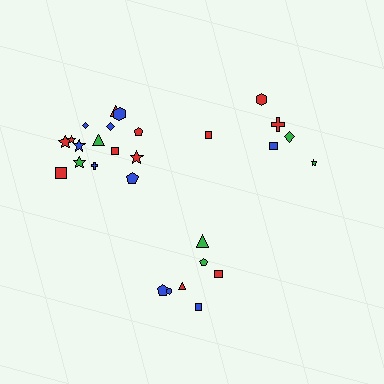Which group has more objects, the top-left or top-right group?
The top-left group.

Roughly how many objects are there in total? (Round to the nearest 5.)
Roughly 30 objects in total.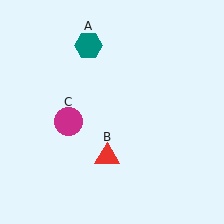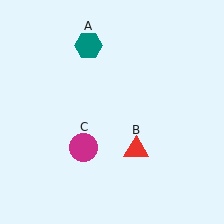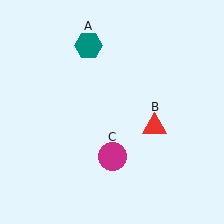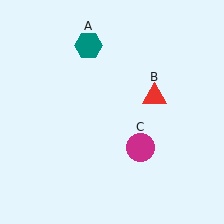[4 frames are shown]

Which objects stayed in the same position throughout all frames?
Teal hexagon (object A) remained stationary.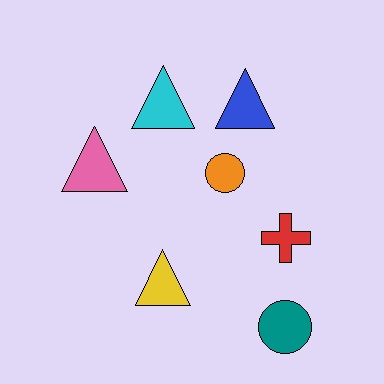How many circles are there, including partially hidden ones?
There are 2 circles.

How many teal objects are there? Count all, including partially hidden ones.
There is 1 teal object.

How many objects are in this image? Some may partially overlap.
There are 7 objects.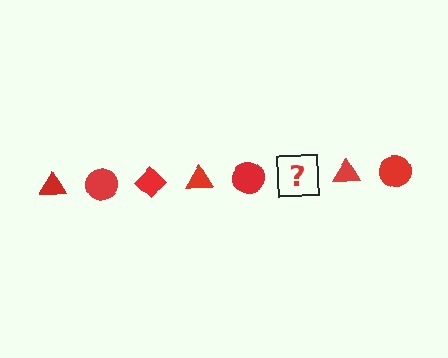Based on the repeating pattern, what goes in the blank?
The blank should be a red diamond.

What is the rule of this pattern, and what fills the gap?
The rule is that the pattern cycles through triangle, circle, diamond shapes in red. The gap should be filled with a red diamond.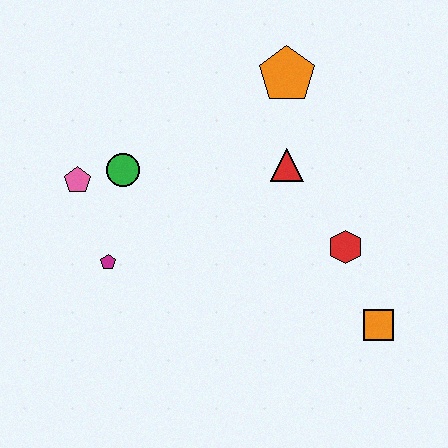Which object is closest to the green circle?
The pink pentagon is closest to the green circle.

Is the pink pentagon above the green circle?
No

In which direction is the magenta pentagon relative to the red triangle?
The magenta pentagon is to the left of the red triangle.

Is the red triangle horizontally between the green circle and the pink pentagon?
No